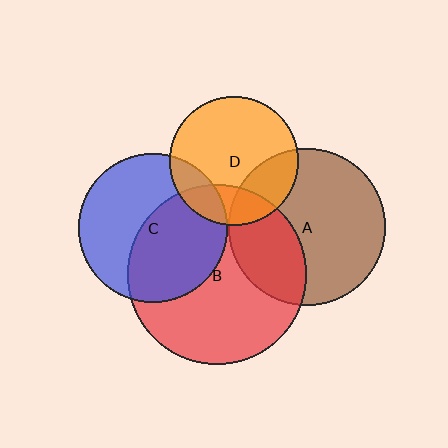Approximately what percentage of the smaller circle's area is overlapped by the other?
Approximately 30%.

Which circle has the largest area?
Circle B (red).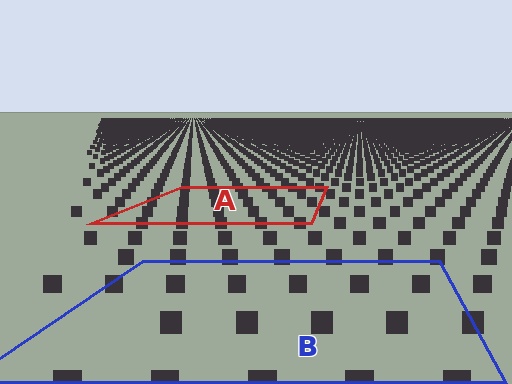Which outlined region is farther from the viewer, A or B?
Region A is farther from the viewer — the texture elements inside it appear smaller and more densely packed.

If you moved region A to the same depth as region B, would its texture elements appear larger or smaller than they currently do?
They would appear larger. At a closer depth, the same texture elements are projected at a bigger on-screen size.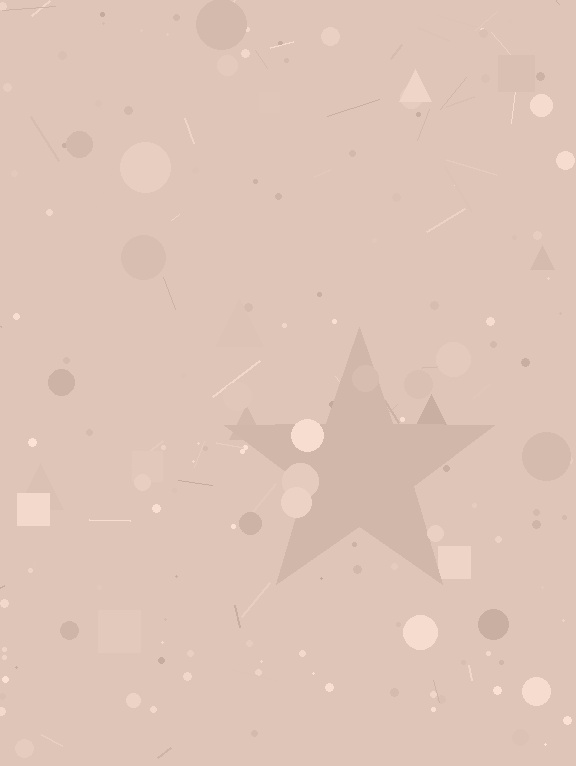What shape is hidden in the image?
A star is hidden in the image.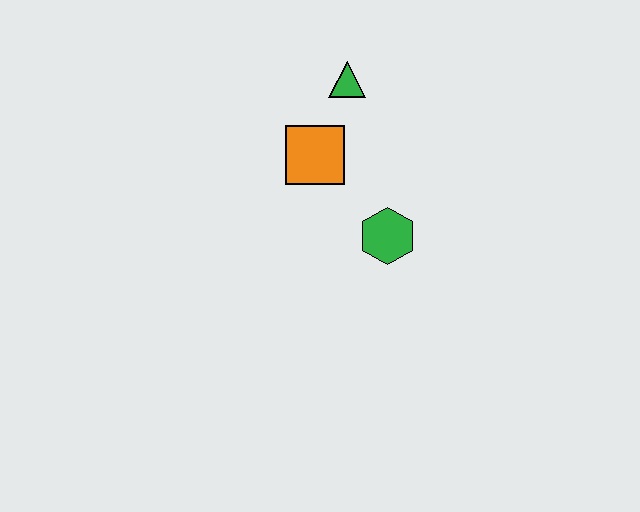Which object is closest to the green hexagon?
The orange square is closest to the green hexagon.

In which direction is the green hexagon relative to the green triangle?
The green hexagon is below the green triangle.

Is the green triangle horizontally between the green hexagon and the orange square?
Yes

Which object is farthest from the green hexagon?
The green triangle is farthest from the green hexagon.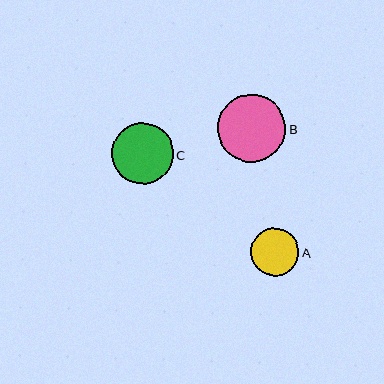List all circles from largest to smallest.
From largest to smallest: B, C, A.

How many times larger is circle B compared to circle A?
Circle B is approximately 1.4 times the size of circle A.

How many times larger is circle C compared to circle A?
Circle C is approximately 1.3 times the size of circle A.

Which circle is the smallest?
Circle A is the smallest with a size of approximately 48 pixels.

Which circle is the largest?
Circle B is the largest with a size of approximately 68 pixels.